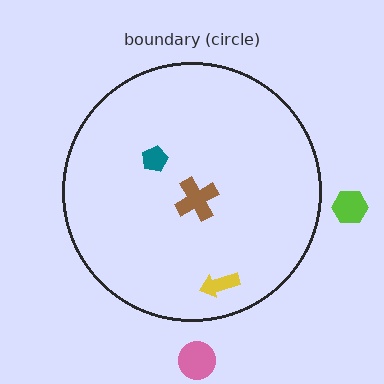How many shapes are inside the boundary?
3 inside, 2 outside.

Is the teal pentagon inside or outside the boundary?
Inside.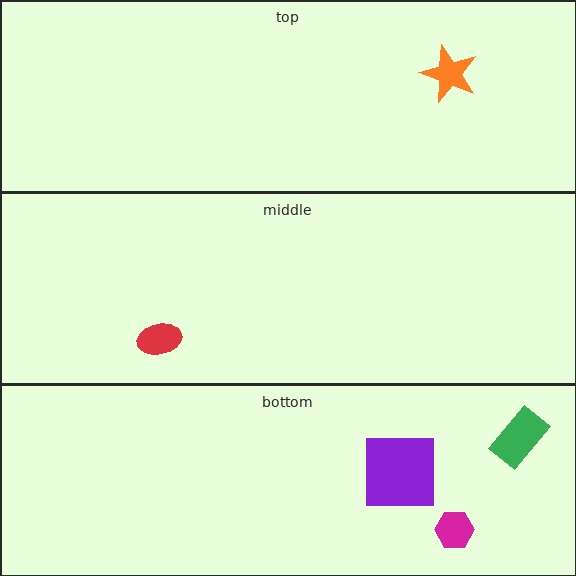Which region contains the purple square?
The bottom region.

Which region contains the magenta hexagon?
The bottom region.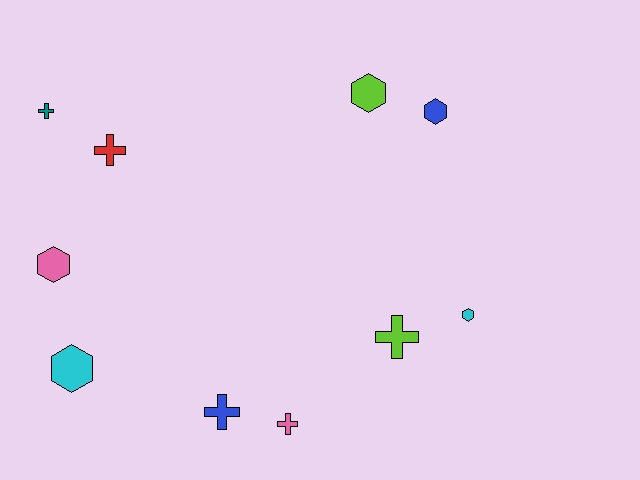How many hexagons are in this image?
There are 5 hexagons.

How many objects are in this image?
There are 10 objects.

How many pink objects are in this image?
There are 2 pink objects.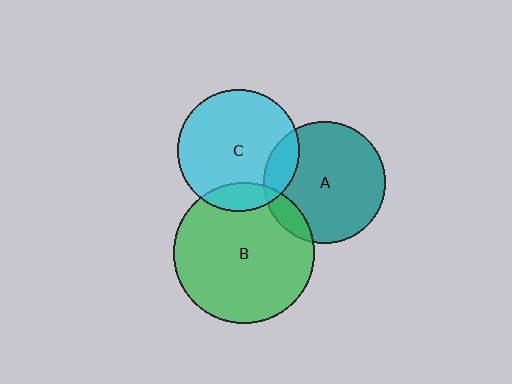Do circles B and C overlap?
Yes.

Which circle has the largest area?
Circle B (green).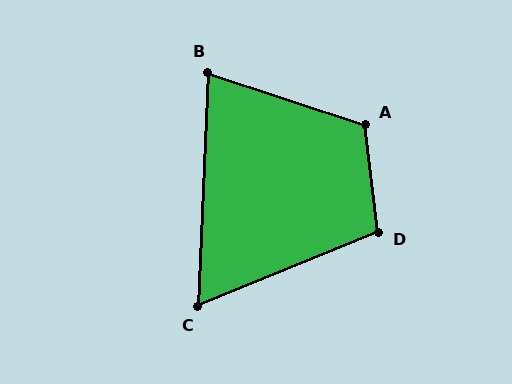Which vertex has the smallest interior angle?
C, at approximately 65 degrees.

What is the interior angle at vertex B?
Approximately 74 degrees (acute).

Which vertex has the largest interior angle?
A, at approximately 115 degrees.